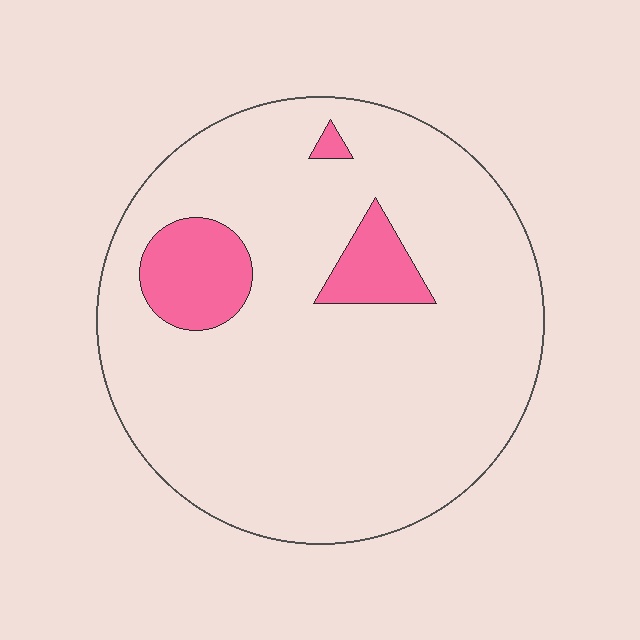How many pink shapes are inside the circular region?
3.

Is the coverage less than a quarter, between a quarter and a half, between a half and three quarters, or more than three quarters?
Less than a quarter.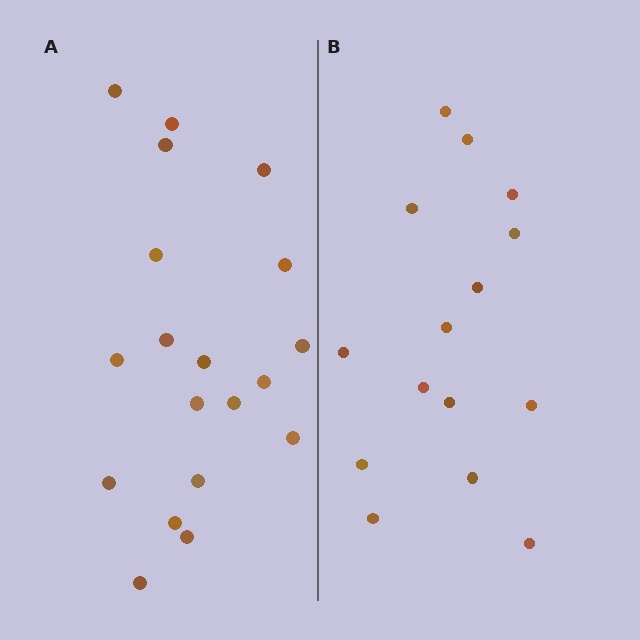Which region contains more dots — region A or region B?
Region A (the left region) has more dots.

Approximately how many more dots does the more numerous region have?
Region A has about 4 more dots than region B.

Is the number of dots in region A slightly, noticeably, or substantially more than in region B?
Region A has noticeably more, but not dramatically so. The ratio is roughly 1.3 to 1.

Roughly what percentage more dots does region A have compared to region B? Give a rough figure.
About 25% more.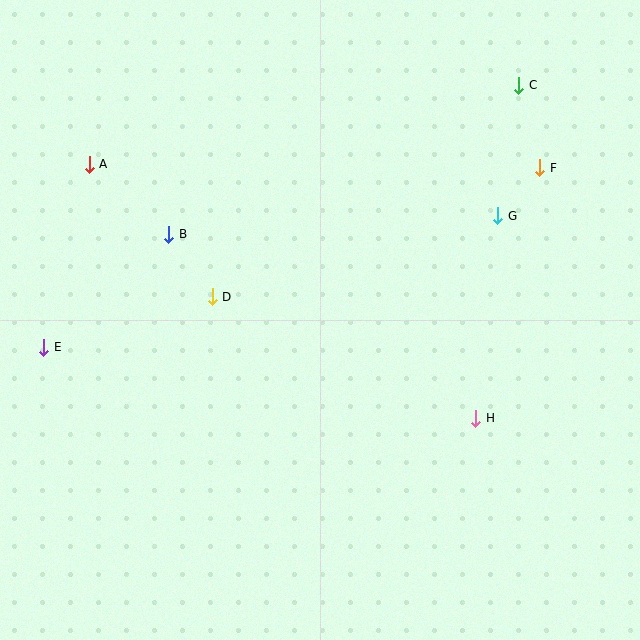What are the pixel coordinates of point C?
Point C is at (519, 85).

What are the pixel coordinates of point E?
Point E is at (44, 347).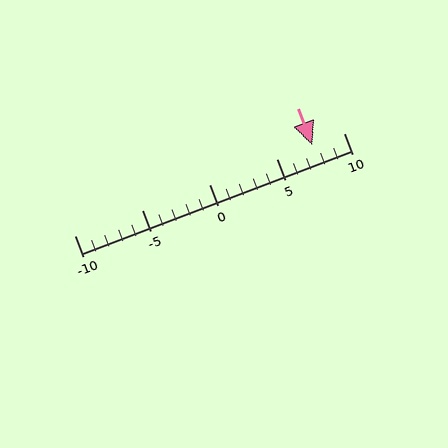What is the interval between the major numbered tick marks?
The major tick marks are spaced 5 units apart.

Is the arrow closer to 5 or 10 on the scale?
The arrow is closer to 10.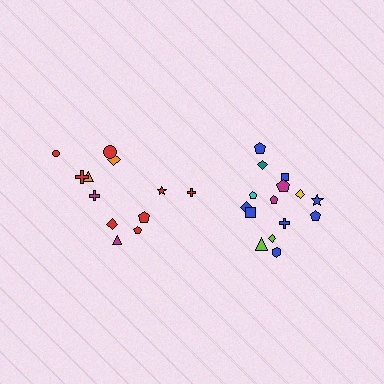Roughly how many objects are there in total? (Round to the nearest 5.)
Roughly 25 objects in total.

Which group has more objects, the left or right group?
The right group.